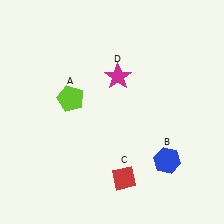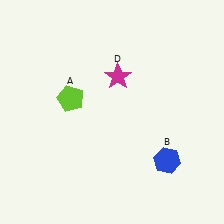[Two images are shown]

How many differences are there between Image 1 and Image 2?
There is 1 difference between the two images.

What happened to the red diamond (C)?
The red diamond (C) was removed in Image 2. It was in the bottom-right area of Image 1.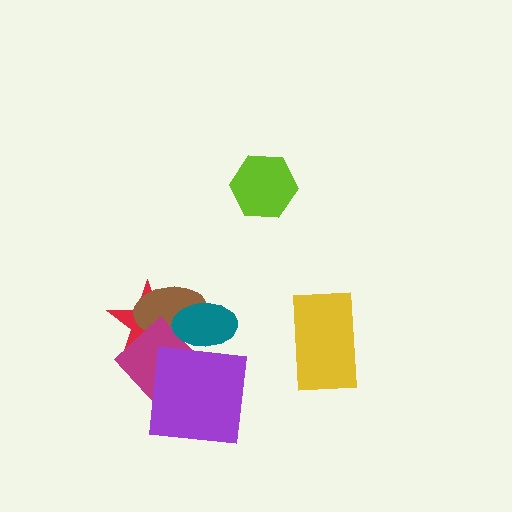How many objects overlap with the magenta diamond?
4 objects overlap with the magenta diamond.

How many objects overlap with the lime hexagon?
0 objects overlap with the lime hexagon.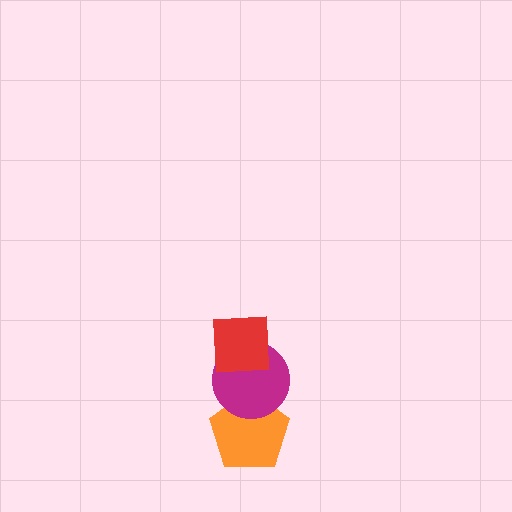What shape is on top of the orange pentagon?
The magenta circle is on top of the orange pentagon.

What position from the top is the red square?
The red square is 1st from the top.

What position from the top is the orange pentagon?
The orange pentagon is 3rd from the top.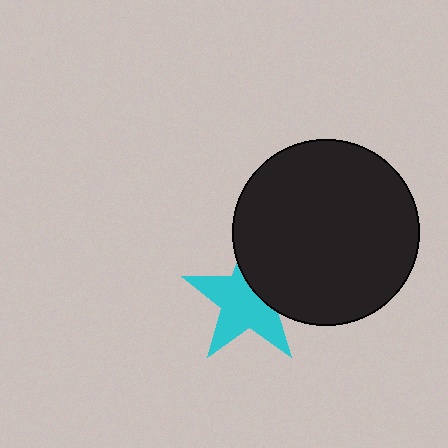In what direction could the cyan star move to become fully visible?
The cyan star could move toward the lower-left. That would shift it out from behind the black circle entirely.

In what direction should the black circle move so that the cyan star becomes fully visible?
The black circle should move toward the upper-right. That is the shortest direction to clear the overlap and leave the cyan star fully visible.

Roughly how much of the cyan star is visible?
About half of it is visible (roughly 64%).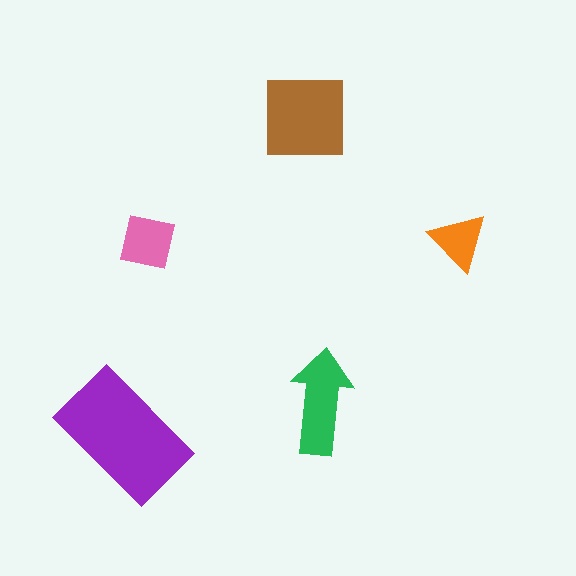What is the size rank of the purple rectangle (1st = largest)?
1st.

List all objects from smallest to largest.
The orange triangle, the pink square, the green arrow, the brown square, the purple rectangle.